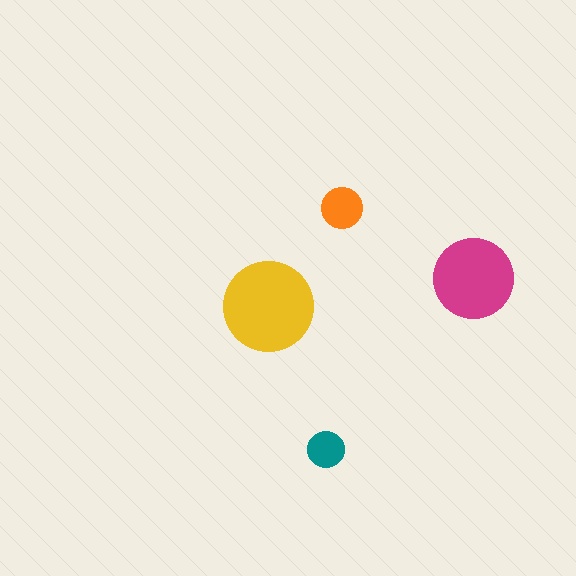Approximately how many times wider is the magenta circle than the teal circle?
About 2 times wider.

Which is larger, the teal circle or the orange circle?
The orange one.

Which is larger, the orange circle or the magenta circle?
The magenta one.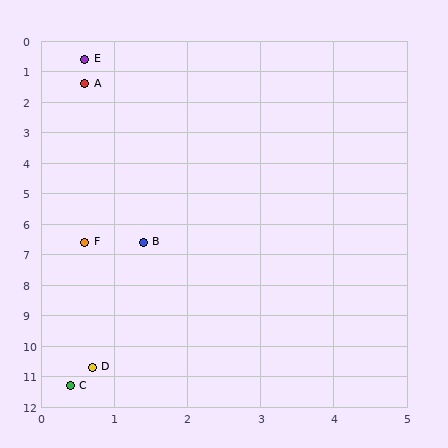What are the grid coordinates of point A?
Point A is at approximately (0.6, 1.4).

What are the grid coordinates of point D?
Point D is at approximately (0.7, 10.7).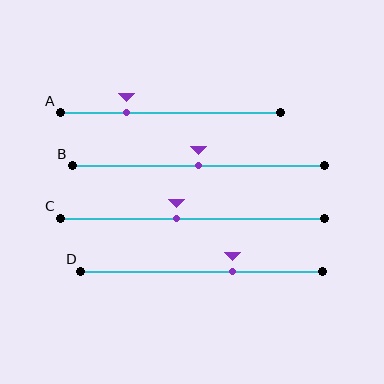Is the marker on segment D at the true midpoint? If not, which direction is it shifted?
No, the marker on segment D is shifted to the right by about 13% of the segment length.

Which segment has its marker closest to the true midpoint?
Segment B has its marker closest to the true midpoint.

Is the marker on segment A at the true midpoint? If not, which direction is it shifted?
No, the marker on segment A is shifted to the left by about 20% of the segment length.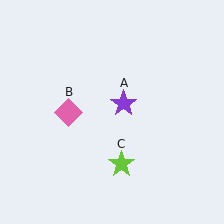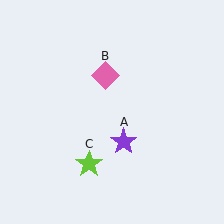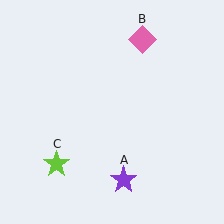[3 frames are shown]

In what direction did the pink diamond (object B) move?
The pink diamond (object B) moved up and to the right.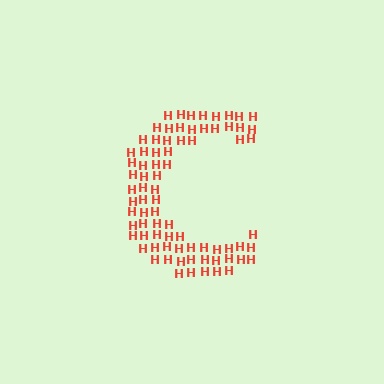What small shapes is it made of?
It is made of small letter H's.